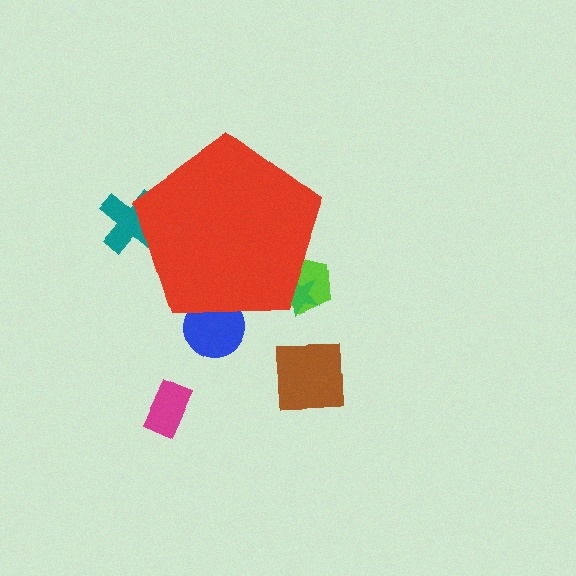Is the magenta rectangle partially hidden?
No, the magenta rectangle is fully visible.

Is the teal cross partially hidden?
Yes, the teal cross is partially hidden behind the red pentagon.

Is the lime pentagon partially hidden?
Yes, the lime pentagon is partially hidden behind the red pentagon.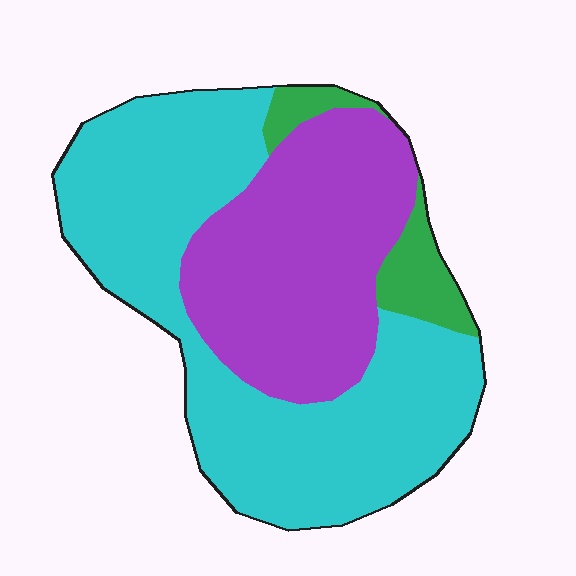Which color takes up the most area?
Cyan, at roughly 55%.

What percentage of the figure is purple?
Purple takes up between a quarter and a half of the figure.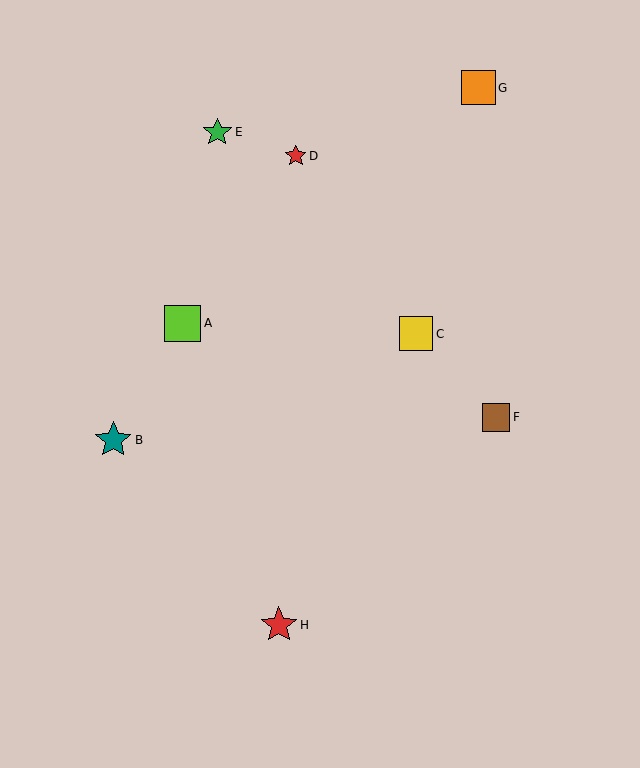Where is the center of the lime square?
The center of the lime square is at (183, 323).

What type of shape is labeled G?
Shape G is an orange square.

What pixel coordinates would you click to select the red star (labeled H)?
Click at (279, 625) to select the red star H.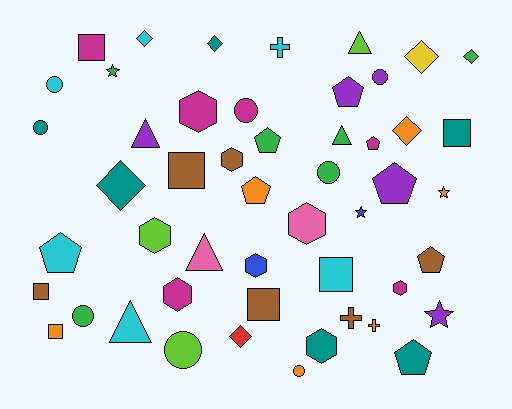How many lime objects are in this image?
There are 3 lime objects.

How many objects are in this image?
There are 50 objects.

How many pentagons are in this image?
There are 8 pentagons.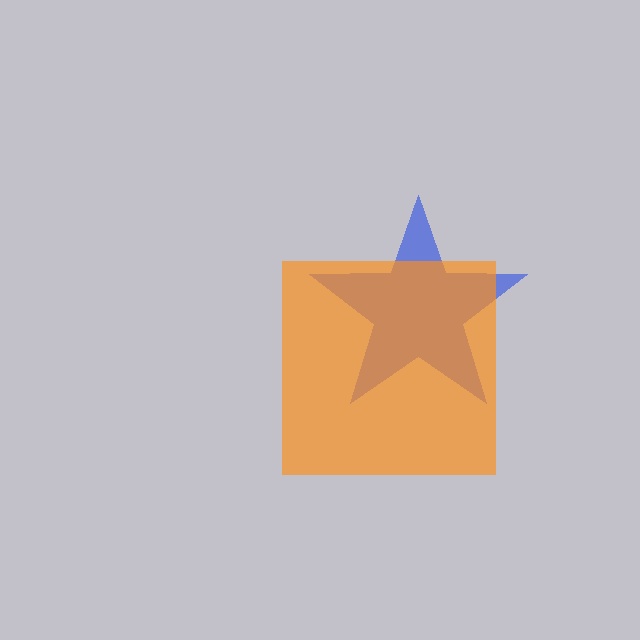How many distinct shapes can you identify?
There are 2 distinct shapes: a blue star, an orange square.